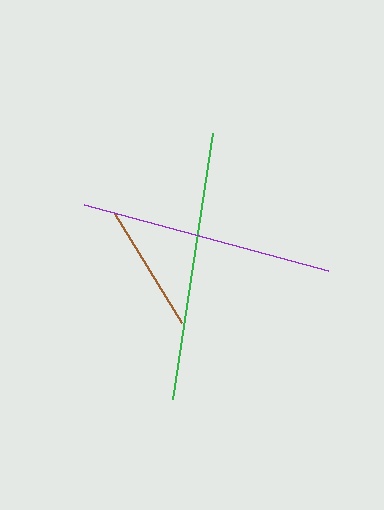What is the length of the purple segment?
The purple segment is approximately 253 pixels long.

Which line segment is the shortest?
The brown line is the shortest at approximately 128 pixels.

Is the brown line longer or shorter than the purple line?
The purple line is longer than the brown line.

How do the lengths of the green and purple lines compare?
The green and purple lines are approximately the same length.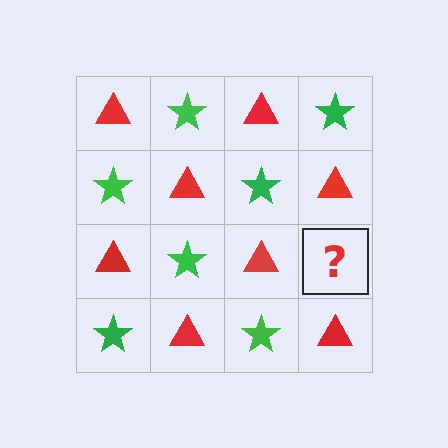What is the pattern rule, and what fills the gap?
The rule is that it alternates red triangle and green star in a checkerboard pattern. The gap should be filled with a green star.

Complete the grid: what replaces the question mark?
The question mark should be replaced with a green star.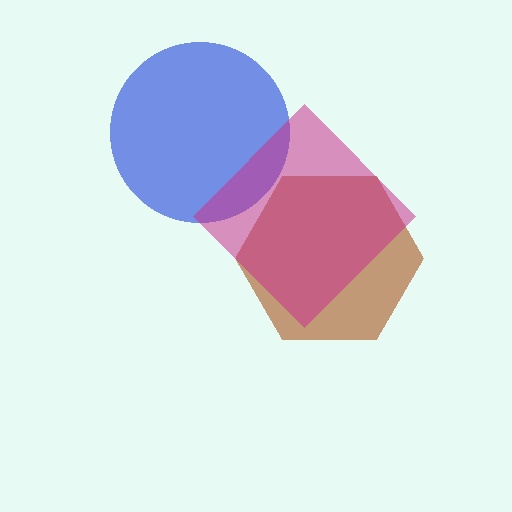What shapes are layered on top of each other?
The layered shapes are: a blue circle, a brown hexagon, a magenta diamond.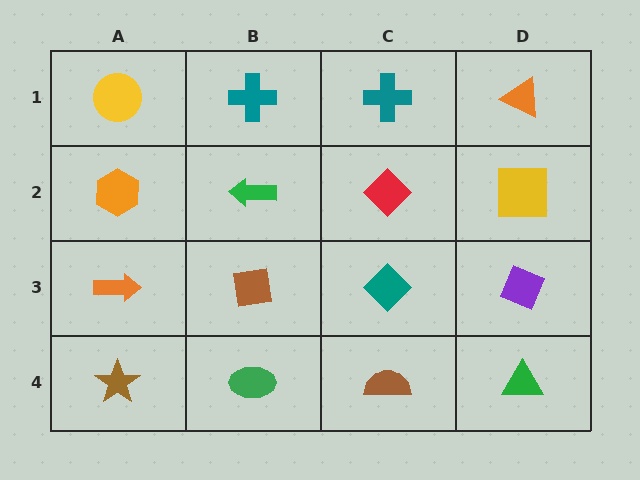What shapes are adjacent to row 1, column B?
A green arrow (row 2, column B), a yellow circle (row 1, column A), a teal cross (row 1, column C).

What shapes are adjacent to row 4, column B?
A brown square (row 3, column B), a brown star (row 4, column A), a brown semicircle (row 4, column C).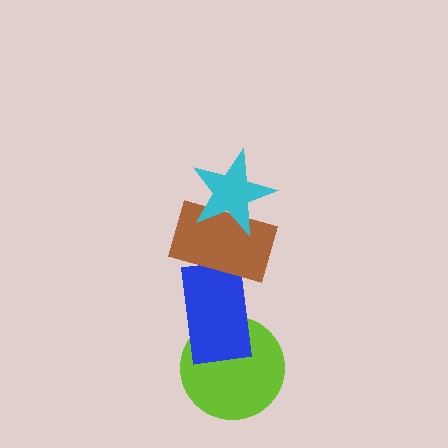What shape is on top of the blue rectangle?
The brown rectangle is on top of the blue rectangle.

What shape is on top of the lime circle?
The blue rectangle is on top of the lime circle.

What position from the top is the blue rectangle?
The blue rectangle is 3rd from the top.